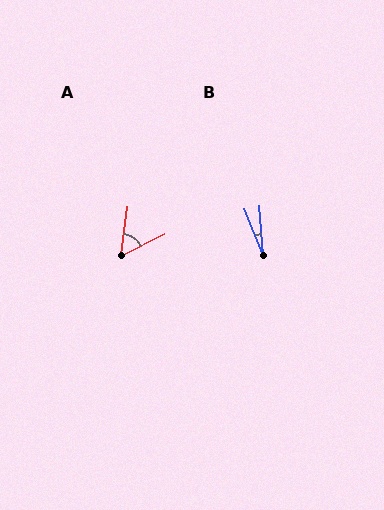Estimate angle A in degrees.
Approximately 56 degrees.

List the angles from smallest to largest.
B (18°), A (56°).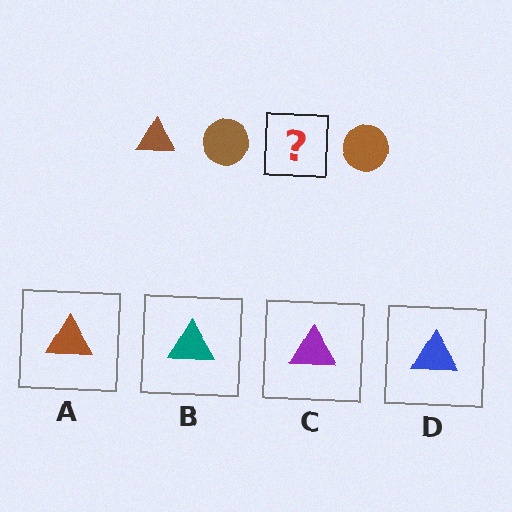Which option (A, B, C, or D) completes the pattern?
A.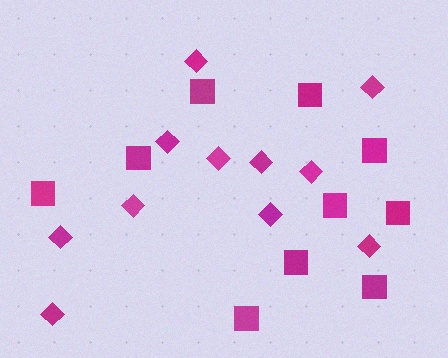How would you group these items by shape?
There are 2 groups: one group of diamonds (11) and one group of squares (10).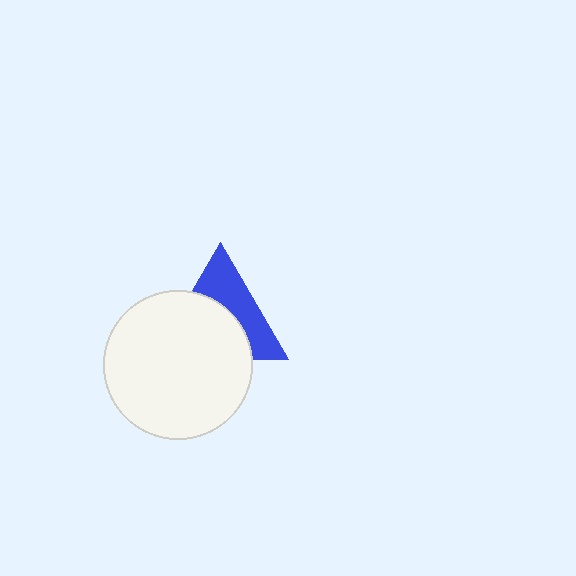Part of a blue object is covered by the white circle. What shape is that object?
It is a triangle.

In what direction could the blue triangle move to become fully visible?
The blue triangle could move up. That would shift it out from behind the white circle entirely.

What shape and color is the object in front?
The object in front is a white circle.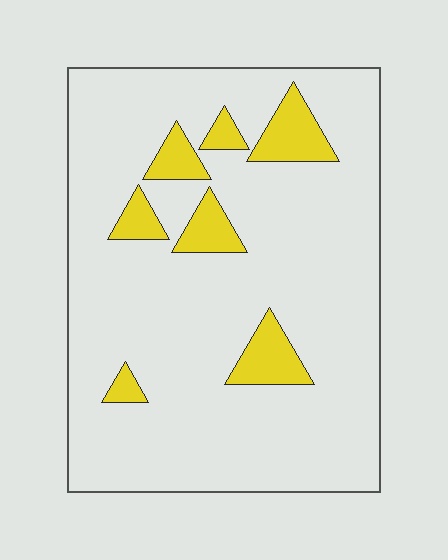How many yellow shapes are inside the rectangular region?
7.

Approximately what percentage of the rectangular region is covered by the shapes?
Approximately 10%.